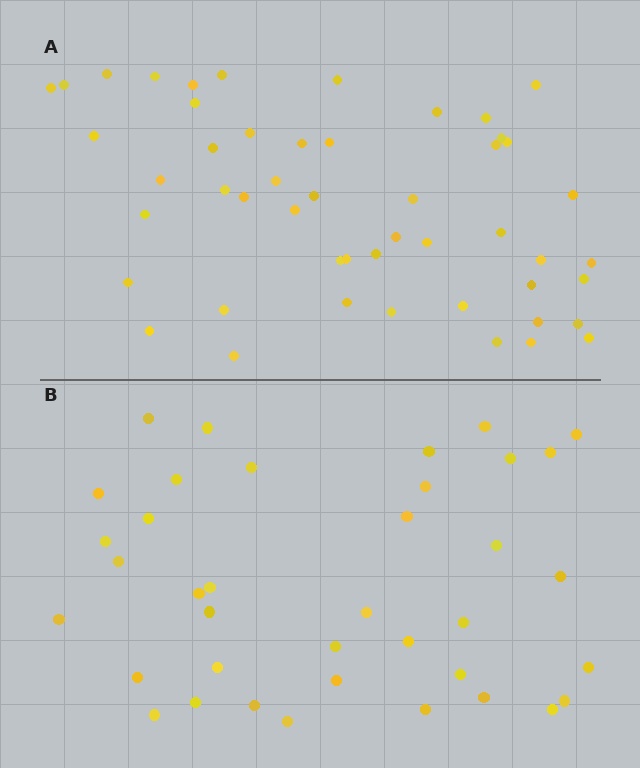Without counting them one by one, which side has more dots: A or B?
Region A (the top region) has more dots.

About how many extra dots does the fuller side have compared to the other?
Region A has roughly 12 or so more dots than region B.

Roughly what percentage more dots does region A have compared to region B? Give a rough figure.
About 30% more.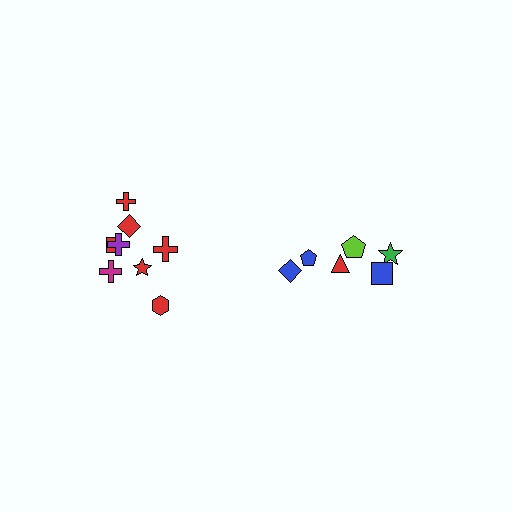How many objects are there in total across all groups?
There are 14 objects.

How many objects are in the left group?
There are 8 objects.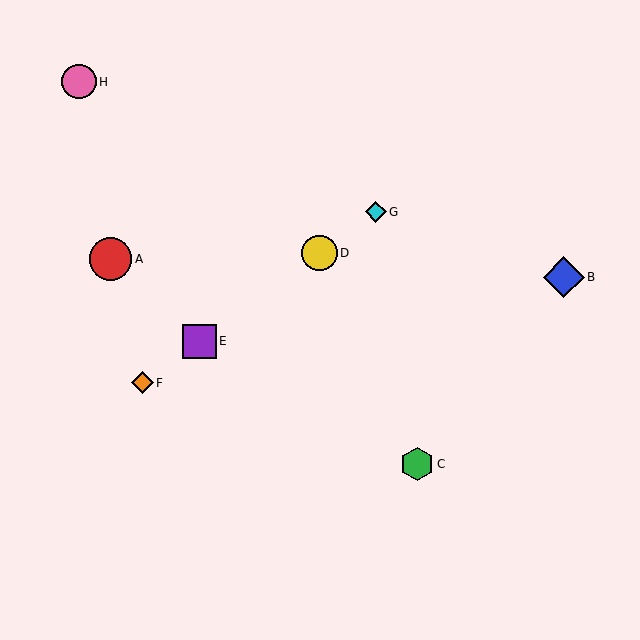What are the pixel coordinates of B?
Object B is at (564, 277).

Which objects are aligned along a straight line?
Objects D, E, F, G are aligned along a straight line.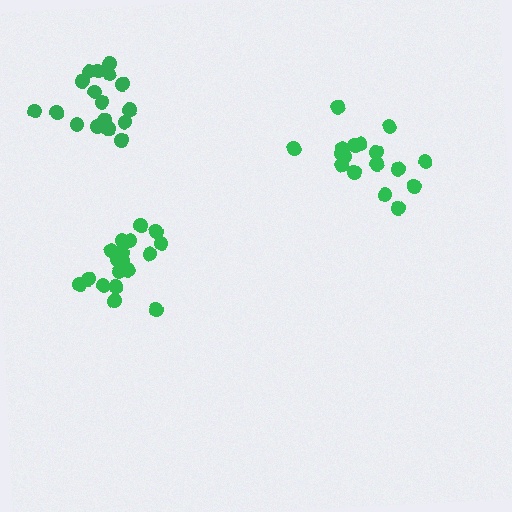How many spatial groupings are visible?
There are 3 spatial groupings.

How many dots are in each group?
Group 1: 17 dots, Group 2: 18 dots, Group 3: 17 dots (52 total).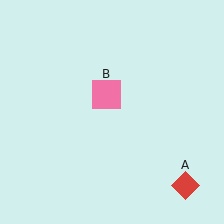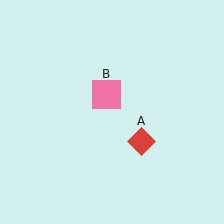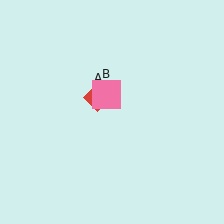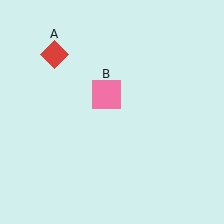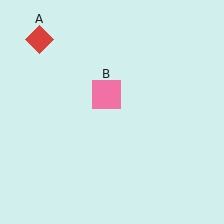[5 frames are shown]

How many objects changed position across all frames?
1 object changed position: red diamond (object A).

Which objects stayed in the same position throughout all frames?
Pink square (object B) remained stationary.